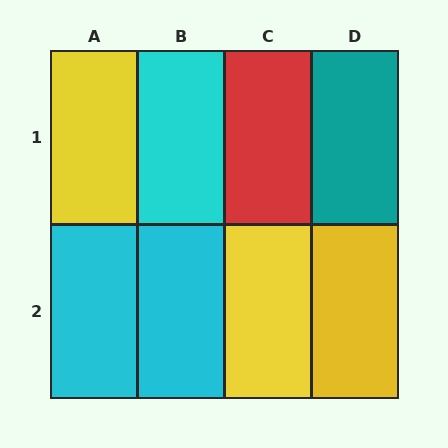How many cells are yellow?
3 cells are yellow.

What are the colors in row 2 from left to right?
Cyan, cyan, yellow, yellow.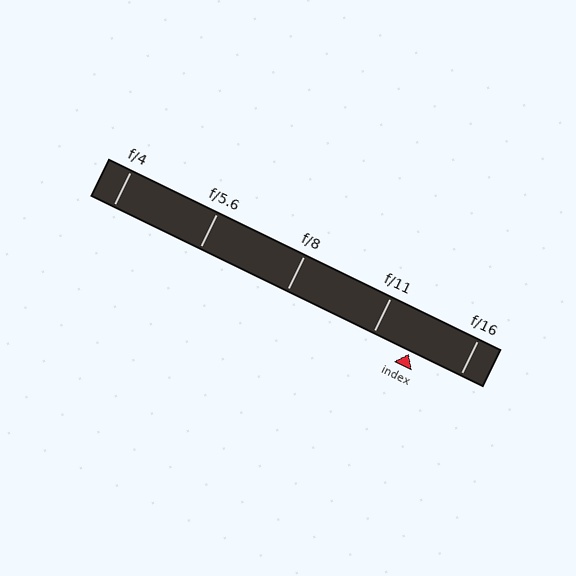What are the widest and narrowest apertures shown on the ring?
The widest aperture shown is f/4 and the narrowest is f/16.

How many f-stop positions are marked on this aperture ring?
There are 5 f-stop positions marked.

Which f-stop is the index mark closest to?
The index mark is closest to f/11.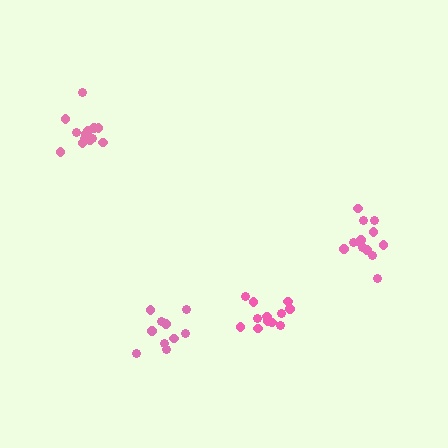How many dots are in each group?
Group 1: 13 dots, Group 2: 10 dots, Group 3: 13 dots, Group 4: 14 dots (50 total).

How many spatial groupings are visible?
There are 4 spatial groupings.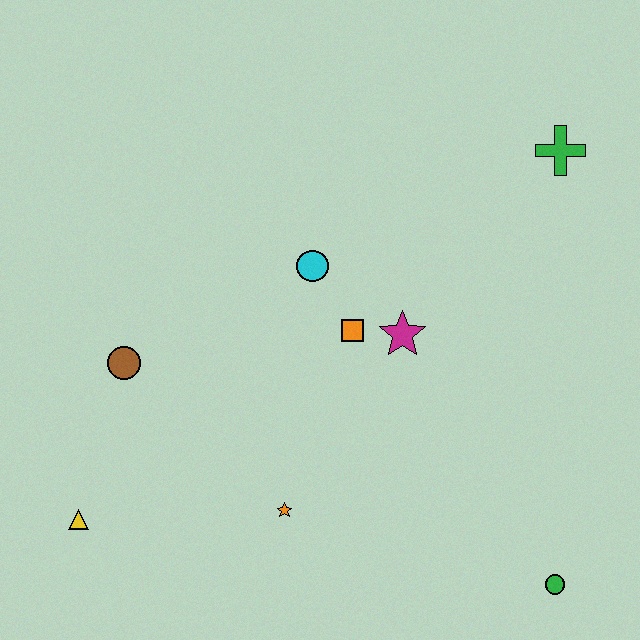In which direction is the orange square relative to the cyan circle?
The orange square is below the cyan circle.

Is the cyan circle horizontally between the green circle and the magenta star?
No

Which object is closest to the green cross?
The magenta star is closest to the green cross.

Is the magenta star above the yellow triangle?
Yes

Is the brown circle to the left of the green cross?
Yes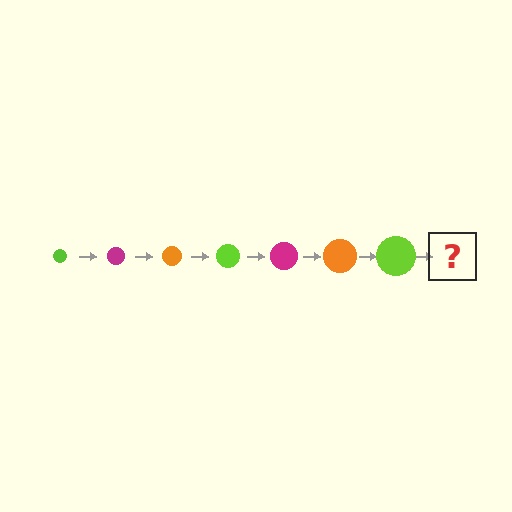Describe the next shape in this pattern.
It should be a magenta circle, larger than the previous one.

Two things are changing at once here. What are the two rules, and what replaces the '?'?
The two rules are that the circle grows larger each step and the color cycles through lime, magenta, and orange. The '?' should be a magenta circle, larger than the previous one.